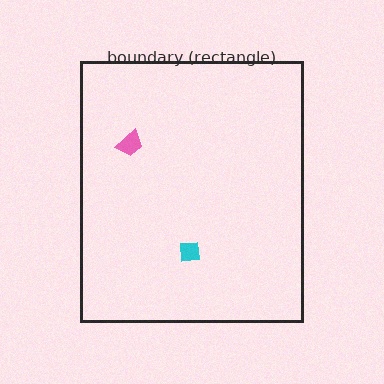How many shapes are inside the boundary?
2 inside, 0 outside.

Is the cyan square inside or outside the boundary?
Inside.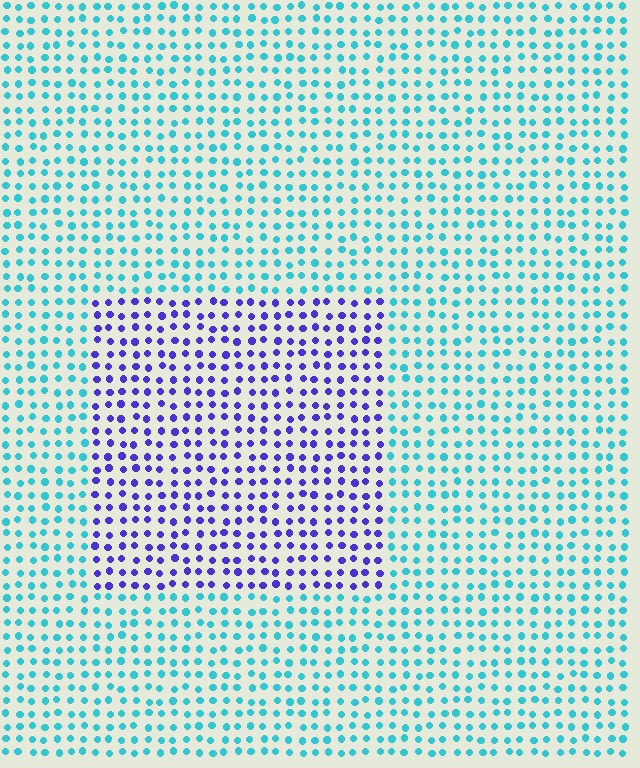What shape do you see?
I see a rectangle.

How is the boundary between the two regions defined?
The boundary is defined purely by a slight shift in hue (about 67 degrees). Spacing, size, and orientation are identical on both sides.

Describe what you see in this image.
The image is filled with small cyan elements in a uniform arrangement. A rectangle-shaped region is visible where the elements are tinted to a slightly different hue, forming a subtle color boundary.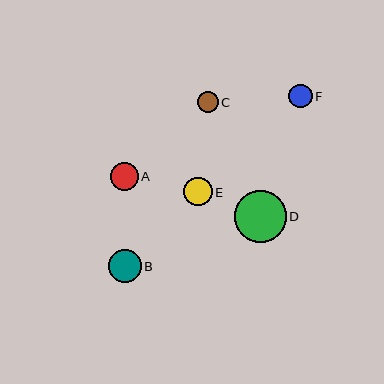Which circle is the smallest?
Circle C is the smallest with a size of approximately 21 pixels.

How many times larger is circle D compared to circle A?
Circle D is approximately 1.8 times the size of circle A.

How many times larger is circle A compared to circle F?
Circle A is approximately 1.2 times the size of circle F.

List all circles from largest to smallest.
From largest to smallest: D, B, E, A, F, C.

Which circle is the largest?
Circle D is the largest with a size of approximately 52 pixels.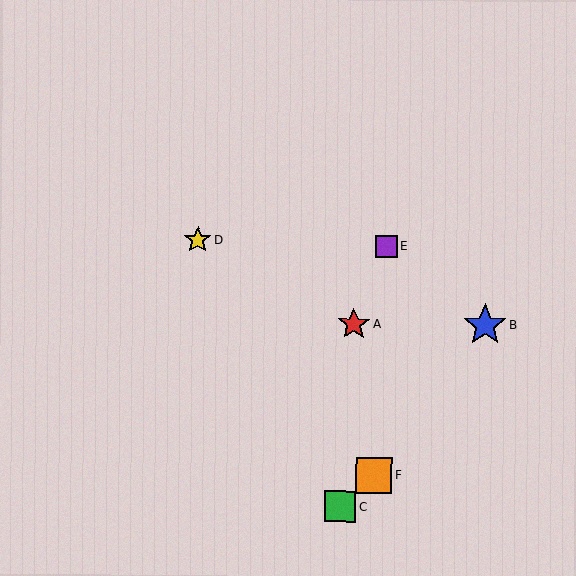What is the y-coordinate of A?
Object A is at y≈324.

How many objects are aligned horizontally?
2 objects (A, B) are aligned horizontally.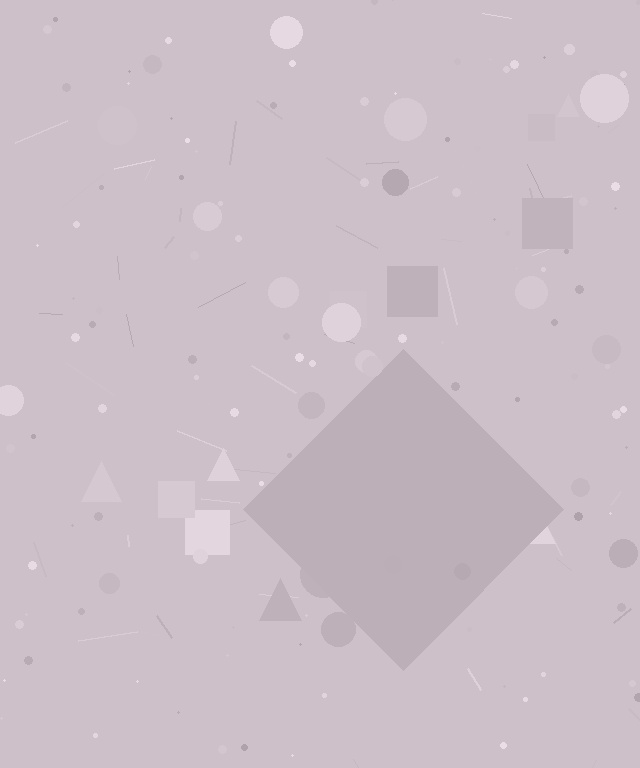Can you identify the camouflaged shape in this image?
The camouflaged shape is a diamond.